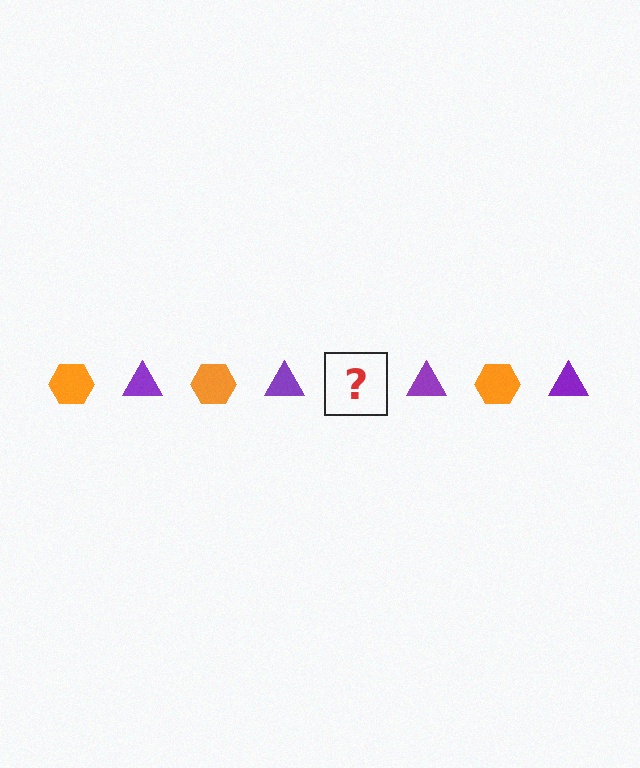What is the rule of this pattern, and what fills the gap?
The rule is that the pattern alternates between orange hexagon and purple triangle. The gap should be filled with an orange hexagon.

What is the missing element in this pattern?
The missing element is an orange hexagon.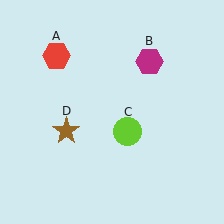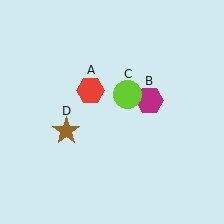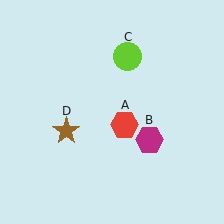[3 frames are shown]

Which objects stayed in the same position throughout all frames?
Brown star (object D) remained stationary.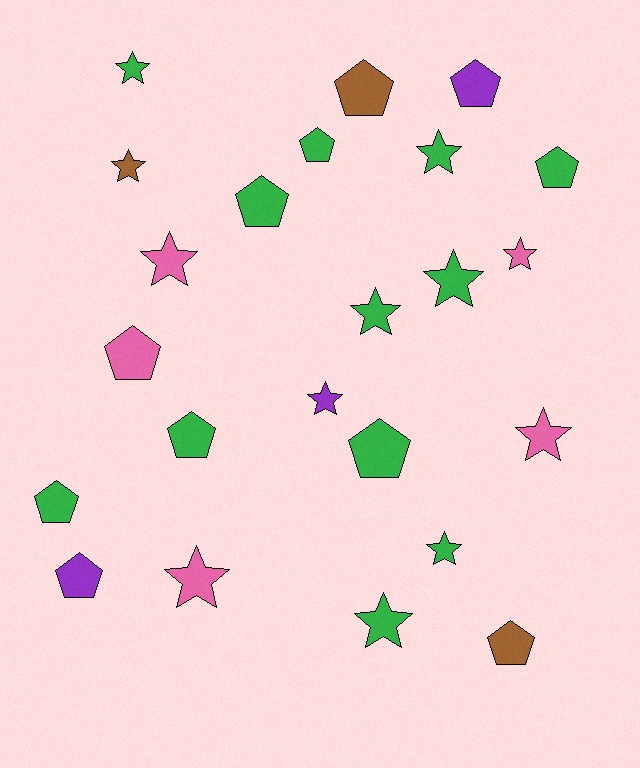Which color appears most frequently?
Green, with 12 objects.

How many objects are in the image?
There are 23 objects.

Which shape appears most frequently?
Star, with 12 objects.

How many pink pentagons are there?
There is 1 pink pentagon.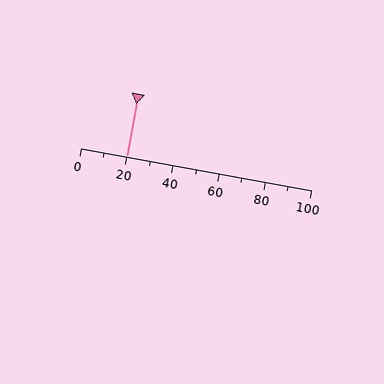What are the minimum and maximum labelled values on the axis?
The axis runs from 0 to 100.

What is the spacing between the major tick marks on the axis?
The major ticks are spaced 20 apart.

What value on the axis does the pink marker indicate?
The marker indicates approximately 20.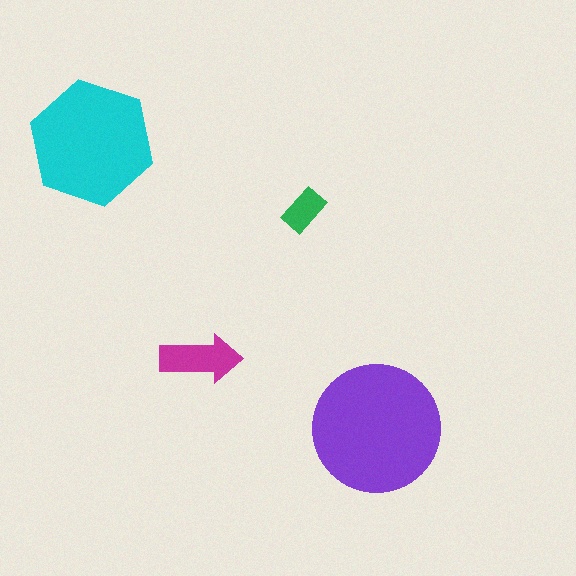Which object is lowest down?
The purple circle is bottommost.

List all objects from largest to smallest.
The purple circle, the cyan hexagon, the magenta arrow, the green rectangle.